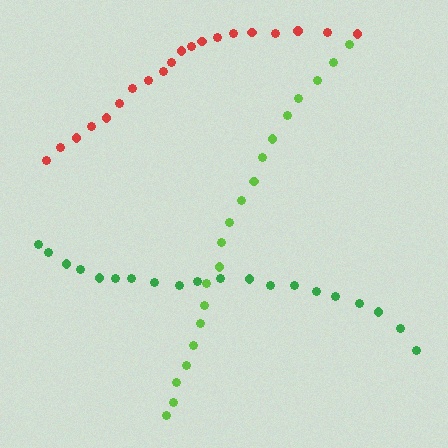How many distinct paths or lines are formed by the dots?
There are 3 distinct paths.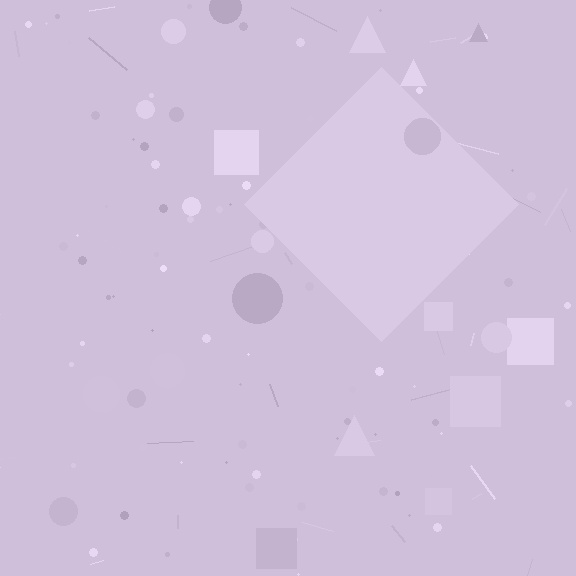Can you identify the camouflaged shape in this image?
The camouflaged shape is a diamond.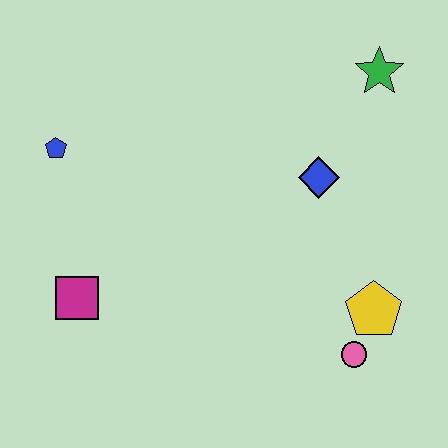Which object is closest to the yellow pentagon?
The pink circle is closest to the yellow pentagon.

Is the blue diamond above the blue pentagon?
No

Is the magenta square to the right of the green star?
No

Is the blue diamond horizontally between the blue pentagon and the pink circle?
Yes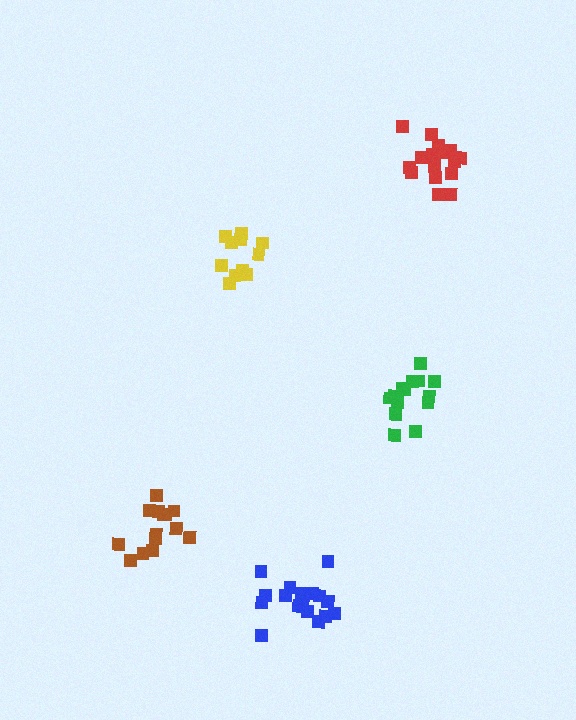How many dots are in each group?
Group 1: 11 dots, Group 2: 17 dots, Group 3: 14 dots, Group 4: 14 dots, Group 5: 17 dots (73 total).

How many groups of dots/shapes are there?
There are 5 groups.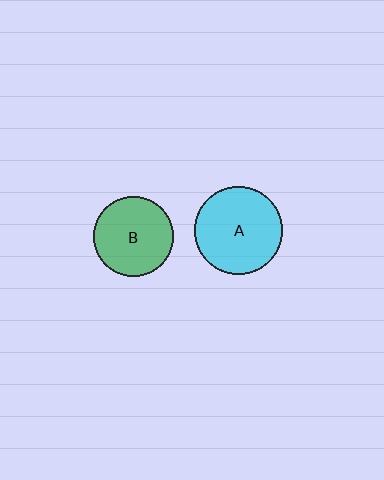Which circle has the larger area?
Circle A (cyan).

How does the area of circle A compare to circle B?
Approximately 1.2 times.